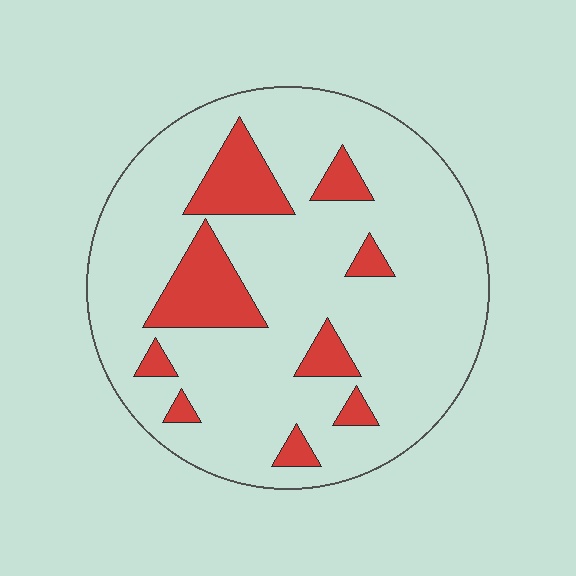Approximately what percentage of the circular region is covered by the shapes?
Approximately 15%.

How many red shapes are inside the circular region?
9.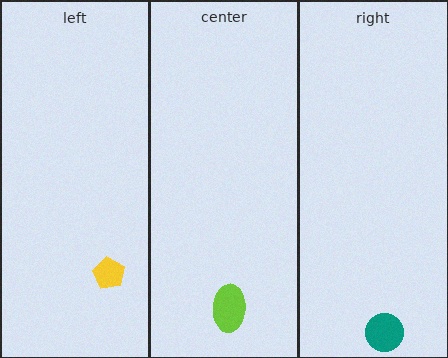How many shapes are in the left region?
1.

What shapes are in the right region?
The teal circle.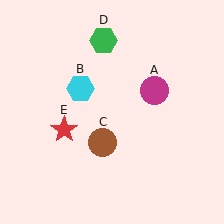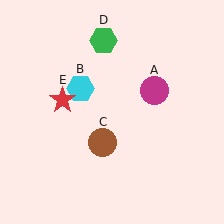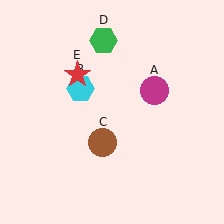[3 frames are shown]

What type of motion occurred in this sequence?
The red star (object E) rotated clockwise around the center of the scene.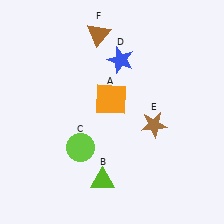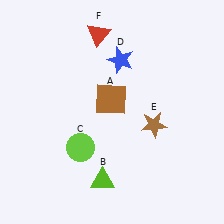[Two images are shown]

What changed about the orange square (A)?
In Image 1, A is orange. In Image 2, it changed to brown.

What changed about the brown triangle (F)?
In Image 1, F is brown. In Image 2, it changed to red.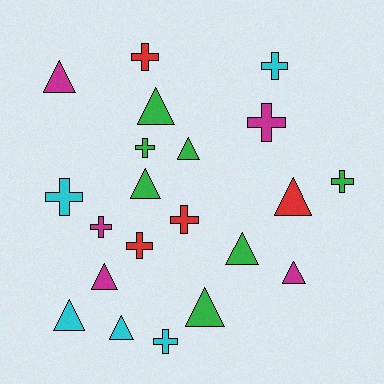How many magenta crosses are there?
There are 2 magenta crosses.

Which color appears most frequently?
Green, with 7 objects.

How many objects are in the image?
There are 21 objects.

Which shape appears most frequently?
Triangle, with 11 objects.